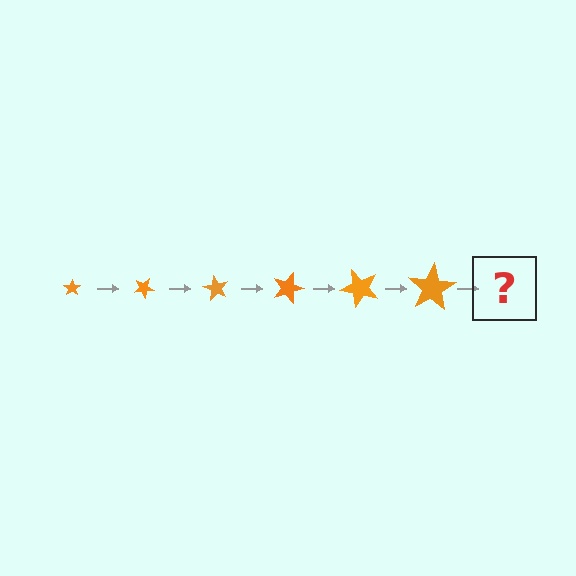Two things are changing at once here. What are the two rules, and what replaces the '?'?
The two rules are that the star grows larger each step and it rotates 30 degrees each step. The '?' should be a star, larger than the previous one and rotated 180 degrees from the start.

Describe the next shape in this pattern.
It should be a star, larger than the previous one and rotated 180 degrees from the start.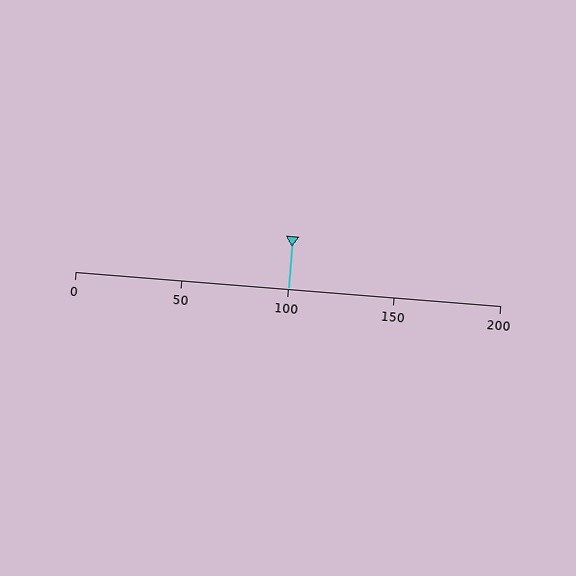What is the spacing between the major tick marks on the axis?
The major ticks are spaced 50 apart.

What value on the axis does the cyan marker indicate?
The marker indicates approximately 100.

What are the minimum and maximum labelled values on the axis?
The axis runs from 0 to 200.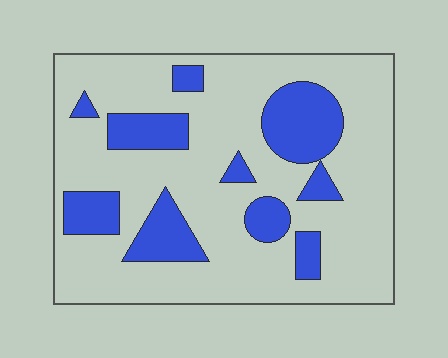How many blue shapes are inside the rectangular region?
10.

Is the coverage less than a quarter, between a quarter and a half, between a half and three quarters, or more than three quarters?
Less than a quarter.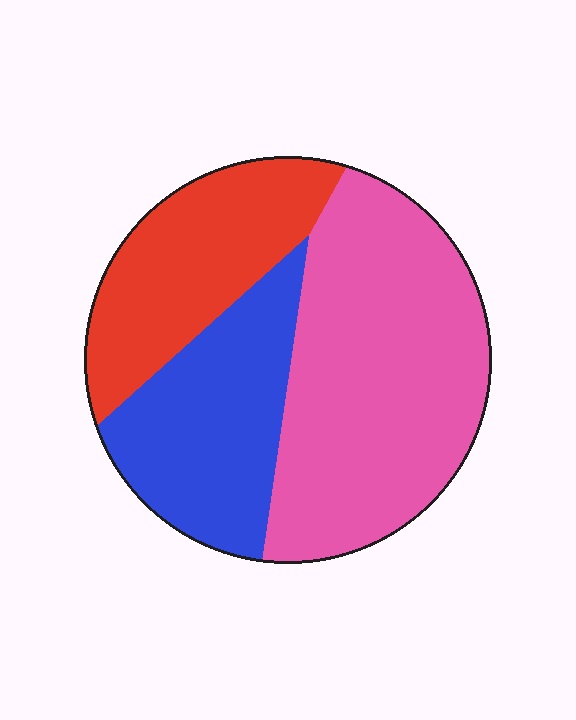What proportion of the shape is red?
Red covers around 25% of the shape.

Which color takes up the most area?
Pink, at roughly 50%.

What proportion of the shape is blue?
Blue takes up about one quarter (1/4) of the shape.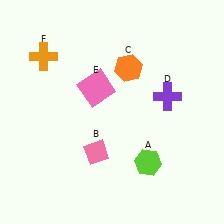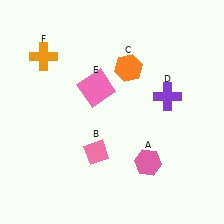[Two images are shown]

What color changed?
The hexagon (A) changed from lime in Image 1 to pink in Image 2.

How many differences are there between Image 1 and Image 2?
There is 1 difference between the two images.